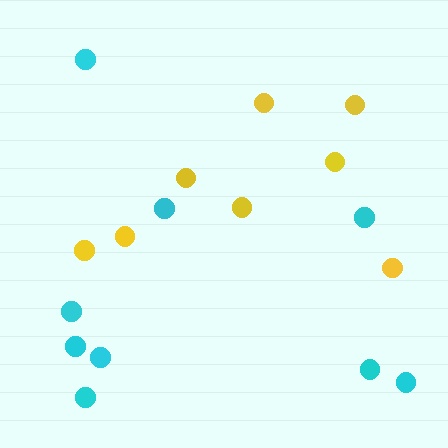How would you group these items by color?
There are 2 groups: one group of yellow circles (8) and one group of cyan circles (9).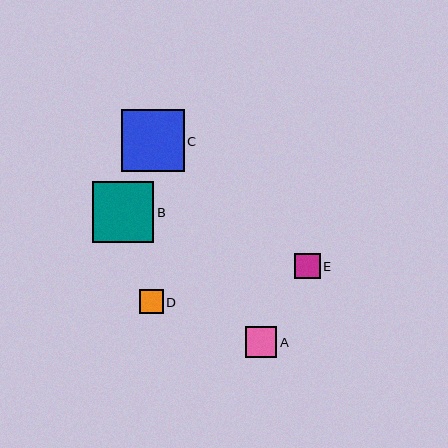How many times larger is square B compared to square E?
Square B is approximately 2.4 times the size of square E.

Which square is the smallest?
Square D is the smallest with a size of approximately 24 pixels.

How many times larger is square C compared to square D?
Square C is approximately 2.6 times the size of square D.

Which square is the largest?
Square C is the largest with a size of approximately 62 pixels.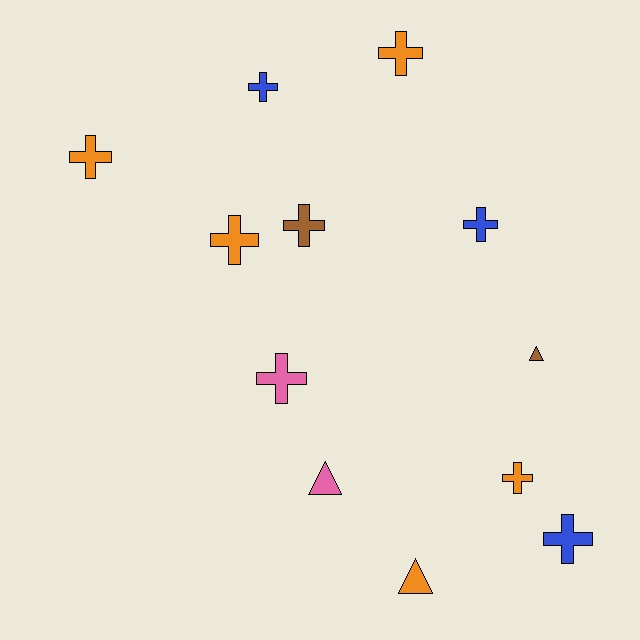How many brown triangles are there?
There is 1 brown triangle.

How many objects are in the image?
There are 12 objects.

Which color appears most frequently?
Orange, with 5 objects.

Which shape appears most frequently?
Cross, with 9 objects.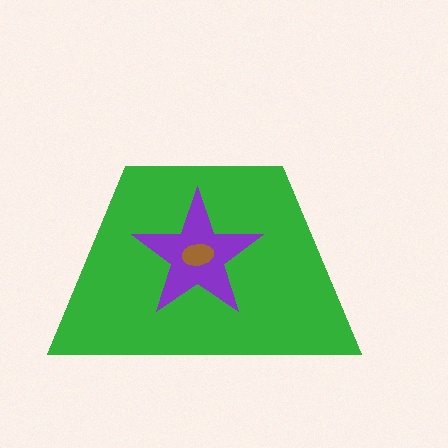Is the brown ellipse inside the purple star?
Yes.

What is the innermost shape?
The brown ellipse.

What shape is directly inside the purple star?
The brown ellipse.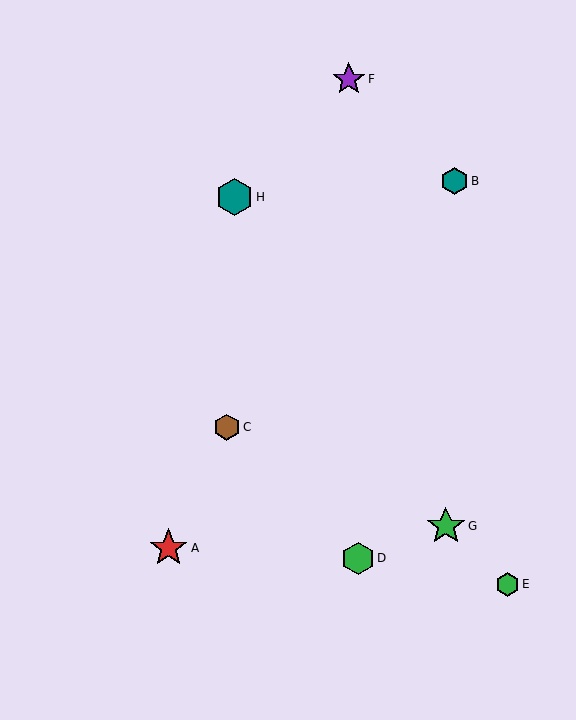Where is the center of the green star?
The center of the green star is at (446, 526).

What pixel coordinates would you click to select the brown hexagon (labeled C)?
Click at (227, 427) to select the brown hexagon C.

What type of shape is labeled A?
Shape A is a red star.